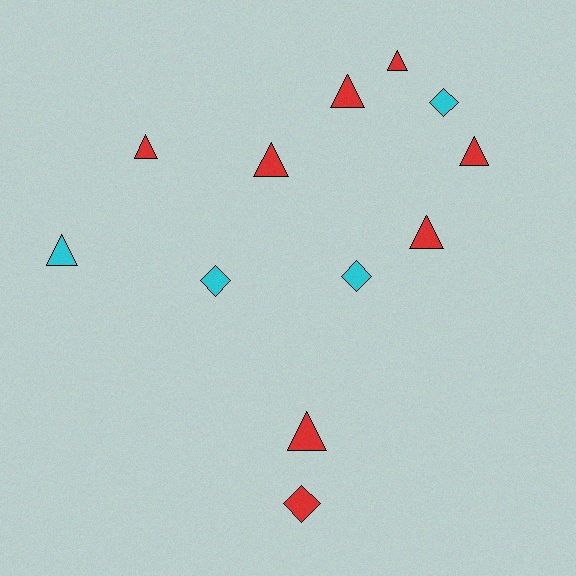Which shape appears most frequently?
Triangle, with 8 objects.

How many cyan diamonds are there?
There are 3 cyan diamonds.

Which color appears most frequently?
Red, with 8 objects.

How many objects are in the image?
There are 12 objects.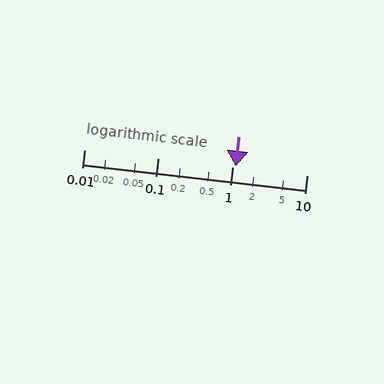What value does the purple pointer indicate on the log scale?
The pointer indicates approximately 1.1.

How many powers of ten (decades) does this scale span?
The scale spans 3 decades, from 0.01 to 10.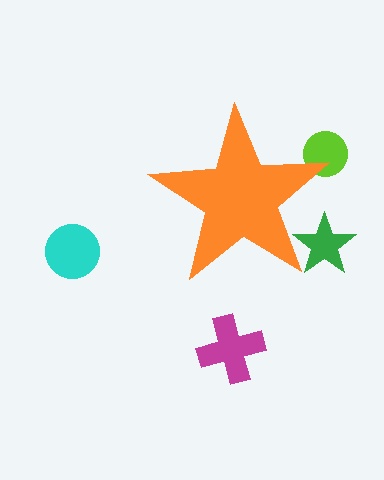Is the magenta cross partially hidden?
No, the magenta cross is fully visible.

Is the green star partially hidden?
Yes, the green star is partially hidden behind the orange star.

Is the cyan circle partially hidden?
No, the cyan circle is fully visible.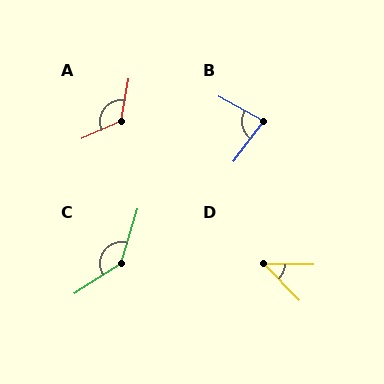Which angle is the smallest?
D, at approximately 45 degrees.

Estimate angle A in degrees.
Approximately 124 degrees.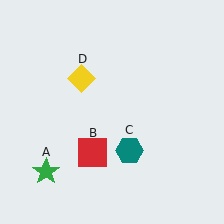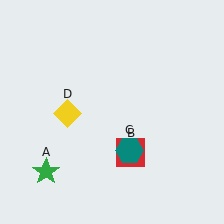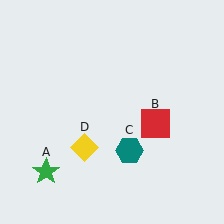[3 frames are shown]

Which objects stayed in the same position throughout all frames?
Green star (object A) and teal hexagon (object C) remained stationary.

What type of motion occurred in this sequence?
The red square (object B), yellow diamond (object D) rotated counterclockwise around the center of the scene.